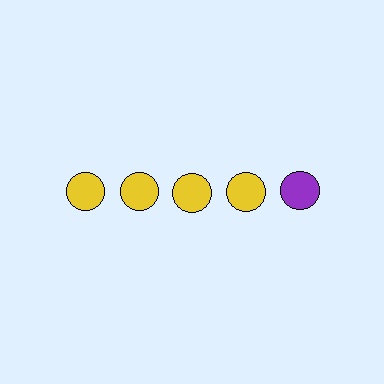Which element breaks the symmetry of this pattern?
The purple circle in the top row, rightmost column breaks the symmetry. All other shapes are yellow circles.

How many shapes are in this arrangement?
There are 5 shapes arranged in a grid pattern.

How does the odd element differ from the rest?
It has a different color: purple instead of yellow.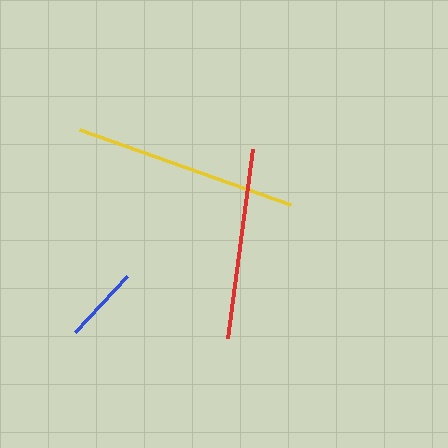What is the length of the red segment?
The red segment is approximately 191 pixels long.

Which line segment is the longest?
The yellow line is the longest at approximately 224 pixels.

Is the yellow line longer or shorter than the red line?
The yellow line is longer than the red line.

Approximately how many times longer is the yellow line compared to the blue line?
The yellow line is approximately 2.9 times the length of the blue line.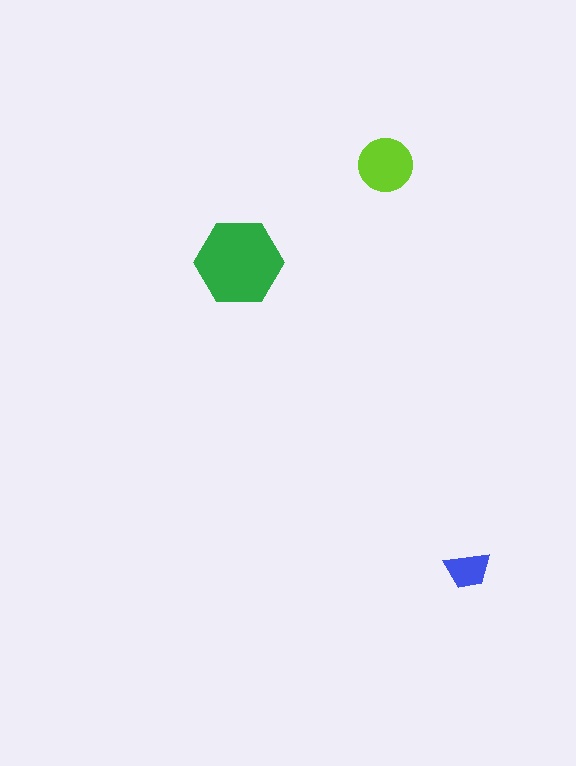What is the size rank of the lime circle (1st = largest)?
2nd.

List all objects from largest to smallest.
The green hexagon, the lime circle, the blue trapezoid.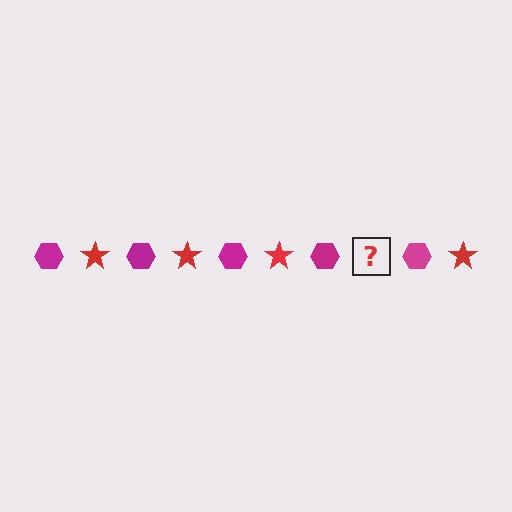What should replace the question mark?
The question mark should be replaced with a red star.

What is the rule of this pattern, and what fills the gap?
The rule is that the pattern alternates between magenta hexagon and red star. The gap should be filled with a red star.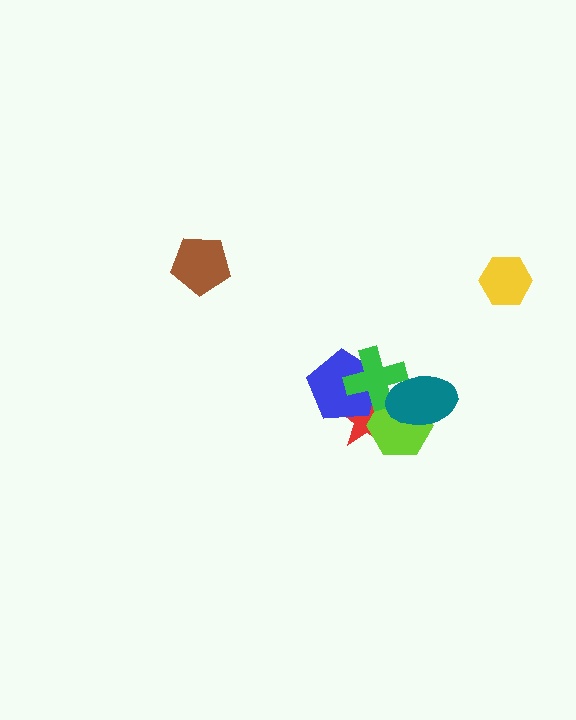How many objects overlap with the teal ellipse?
3 objects overlap with the teal ellipse.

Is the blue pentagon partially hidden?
Yes, it is partially covered by another shape.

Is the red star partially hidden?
Yes, it is partially covered by another shape.